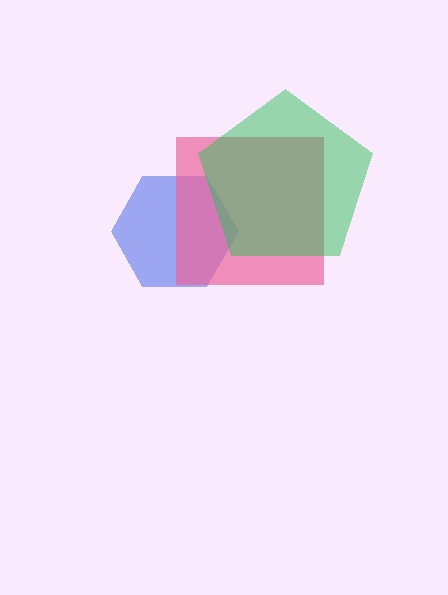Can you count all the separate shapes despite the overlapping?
Yes, there are 3 separate shapes.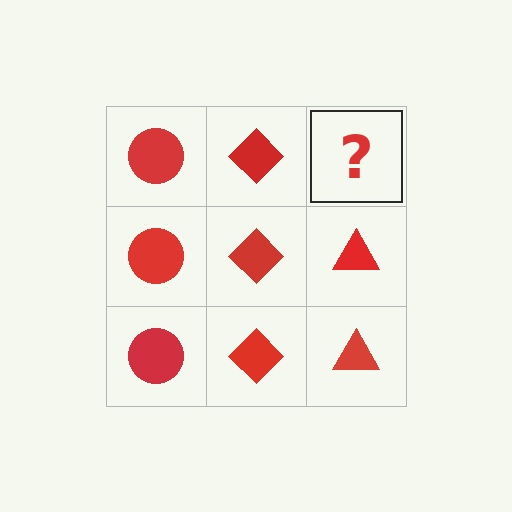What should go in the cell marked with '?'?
The missing cell should contain a red triangle.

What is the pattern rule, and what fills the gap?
The rule is that each column has a consistent shape. The gap should be filled with a red triangle.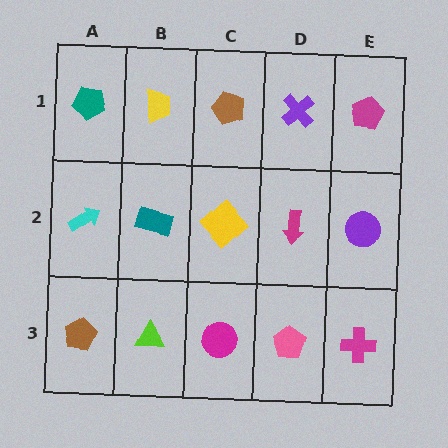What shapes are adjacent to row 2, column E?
A magenta pentagon (row 1, column E), a magenta cross (row 3, column E), a magenta arrow (row 2, column D).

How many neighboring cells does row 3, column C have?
3.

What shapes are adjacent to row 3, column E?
A purple circle (row 2, column E), a pink pentagon (row 3, column D).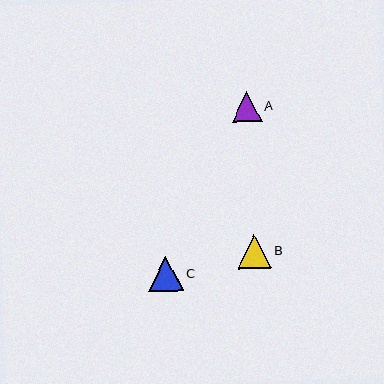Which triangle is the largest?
Triangle C is the largest with a size of approximately 34 pixels.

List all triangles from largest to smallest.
From largest to smallest: C, B, A.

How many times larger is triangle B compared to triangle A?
Triangle B is approximately 1.1 times the size of triangle A.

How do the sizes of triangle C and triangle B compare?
Triangle C and triangle B are approximately the same size.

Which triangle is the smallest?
Triangle A is the smallest with a size of approximately 30 pixels.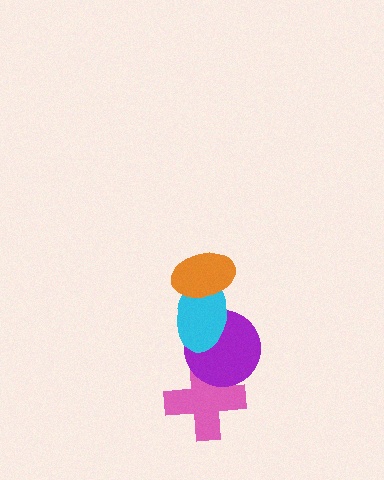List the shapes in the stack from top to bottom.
From top to bottom: the orange ellipse, the cyan ellipse, the purple circle, the pink cross.